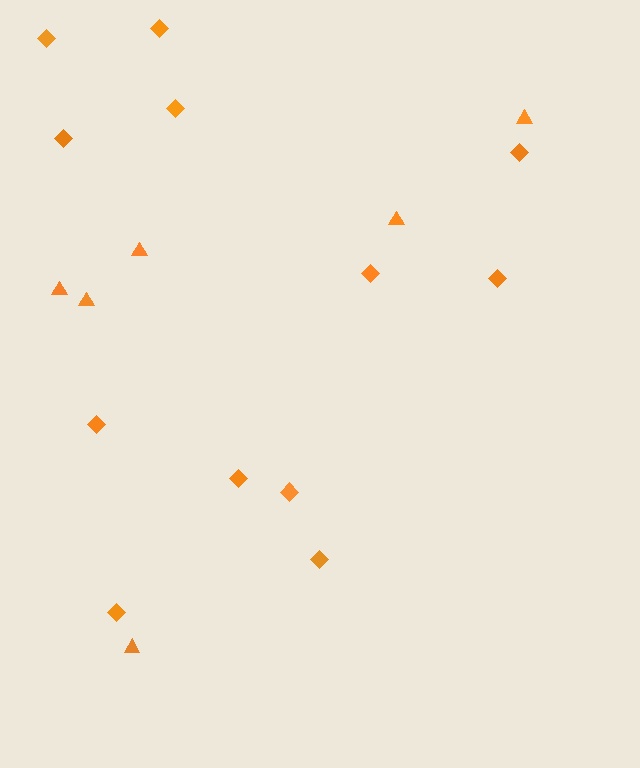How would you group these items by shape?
There are 2 groups: one group of diamonds (12) and one group of triangles (6).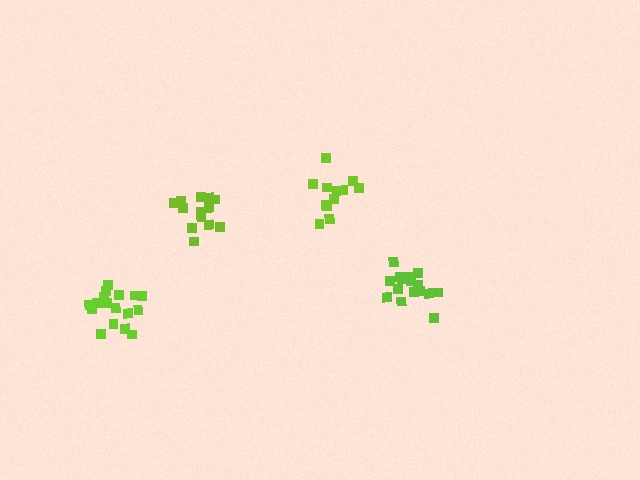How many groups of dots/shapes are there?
There are 4 groups.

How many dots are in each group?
Group 1: 13 dots, Group 2: 12 dots, Group 3: 16 dots, Group 4: 17 dots (58 total).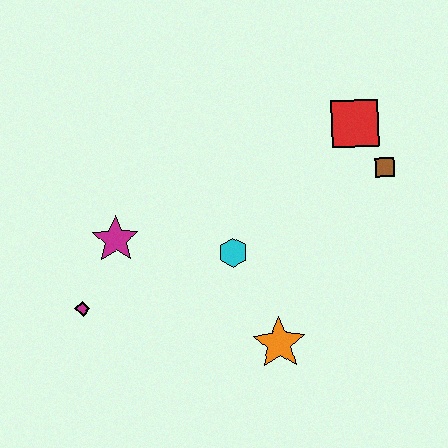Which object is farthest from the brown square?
The magenta diamond is farthest from the brown square.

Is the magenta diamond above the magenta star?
No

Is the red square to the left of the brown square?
Yes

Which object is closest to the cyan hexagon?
The orange star is closest to the cyan hexagon.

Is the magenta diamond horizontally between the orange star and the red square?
No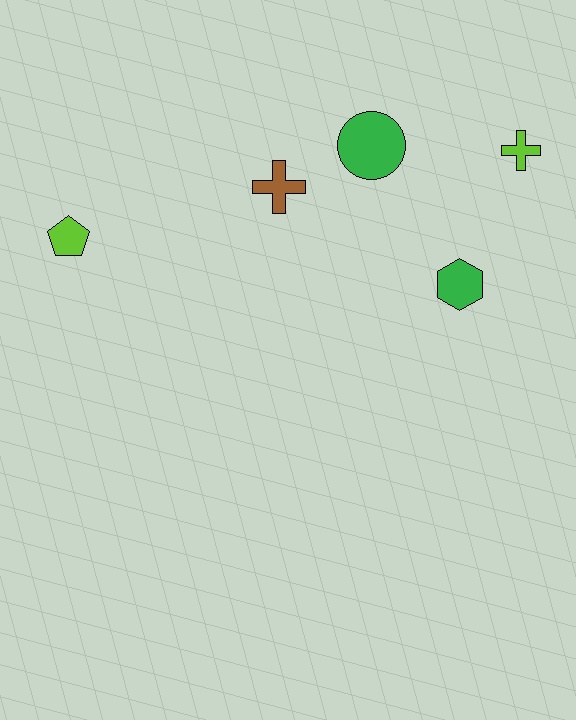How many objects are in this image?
There are 5 objects.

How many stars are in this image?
There are no stars.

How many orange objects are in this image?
There are no orange objects.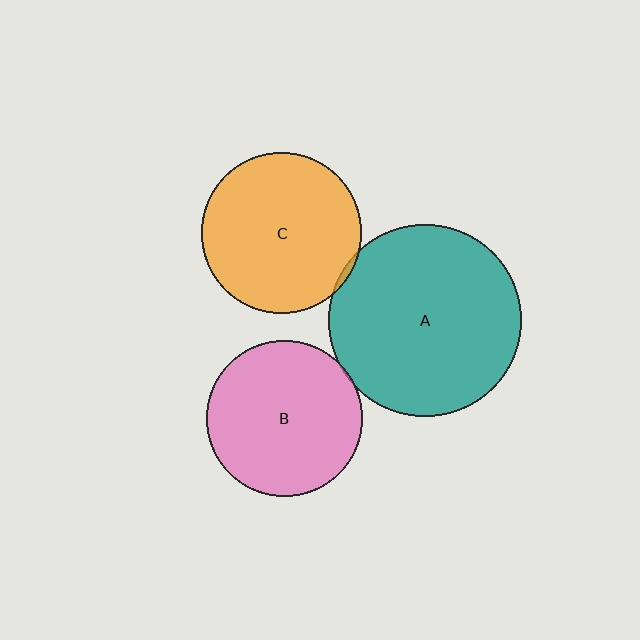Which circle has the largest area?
Circle A (teal).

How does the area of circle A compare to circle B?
Approximately 1.5 times.